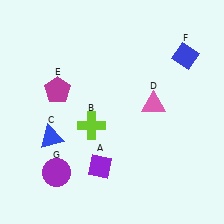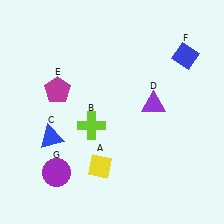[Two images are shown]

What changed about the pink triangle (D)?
In Image 1, D is pink. In Image 2, it changed to purple.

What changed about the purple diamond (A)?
In Image 1, A is purple. In Image 2, it changed to yellow.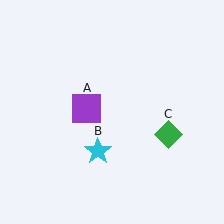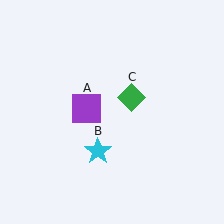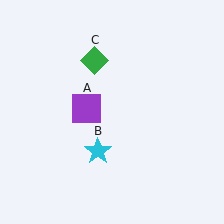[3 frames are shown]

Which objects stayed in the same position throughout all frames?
Purple square (object A) and cyan star (object B) remained stationary.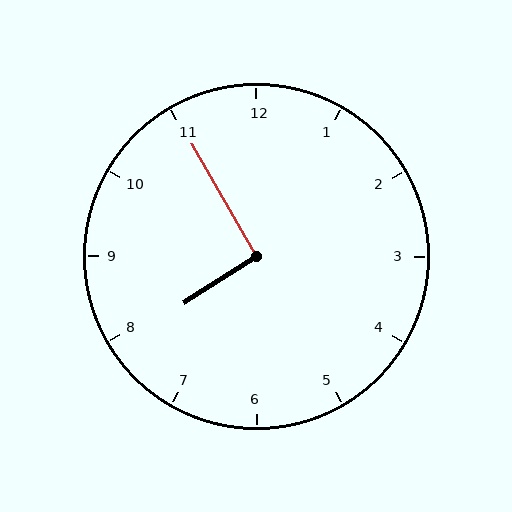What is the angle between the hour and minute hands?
Approximately 92 degrees.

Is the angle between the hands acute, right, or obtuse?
It is right.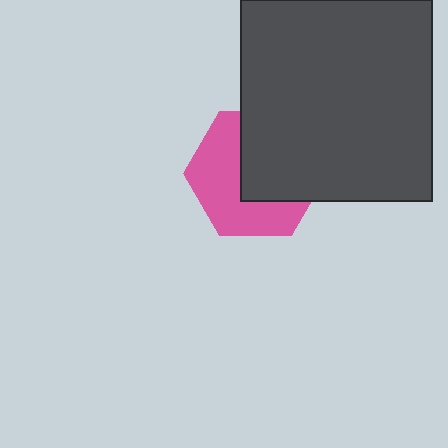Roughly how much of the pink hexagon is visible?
About half of it is visible (roughly 51%).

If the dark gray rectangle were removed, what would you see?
You would see the complete pink hexagon.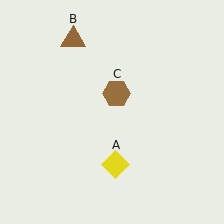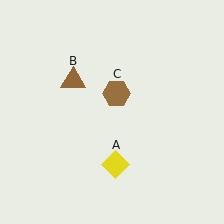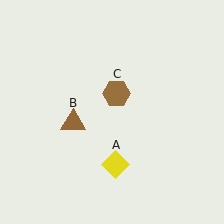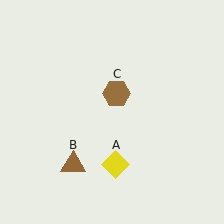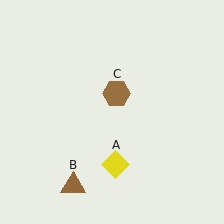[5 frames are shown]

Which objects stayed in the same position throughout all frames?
Yellow diamond (object A) and brown hexagon (object C) remained stationary.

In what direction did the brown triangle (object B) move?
The brown triangle (object B) moved down.